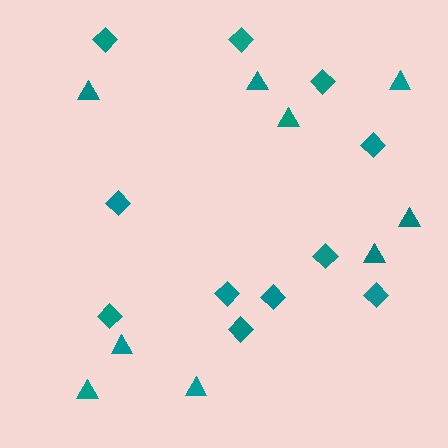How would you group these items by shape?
There are 2 groups: one group of diamonds (11) and one group of triangles (9).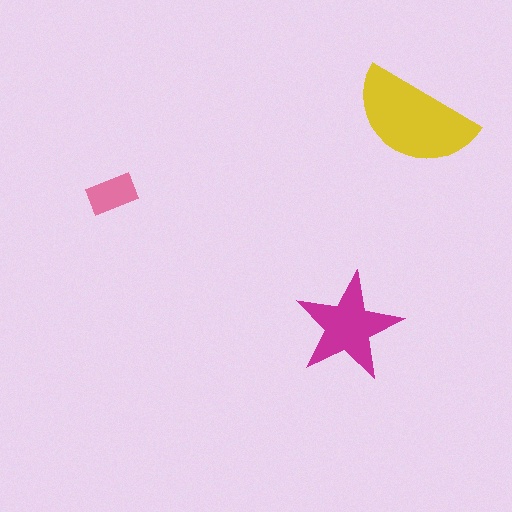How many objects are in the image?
There are 3 objects in the image.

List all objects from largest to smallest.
The yellow semicircle, the magenta star, the pink rectangle.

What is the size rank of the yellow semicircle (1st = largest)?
1st.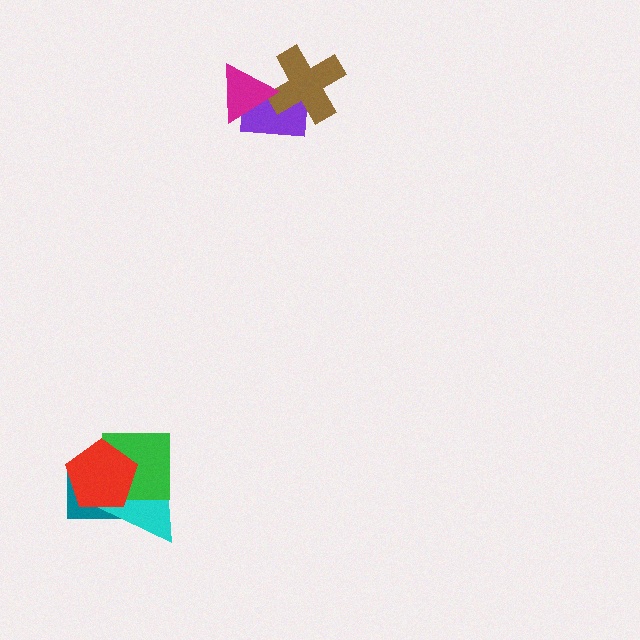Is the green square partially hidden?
Yes, it is partially covered by another shape.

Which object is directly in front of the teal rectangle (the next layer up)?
The cyan triangle is directly in front of the teal rectangle.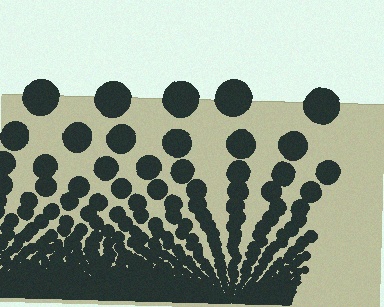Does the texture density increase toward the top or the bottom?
Density increases toward the bottom.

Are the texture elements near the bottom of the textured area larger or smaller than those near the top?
Smaller. The gradient is inverted — elements near the bottom are smaller and denser.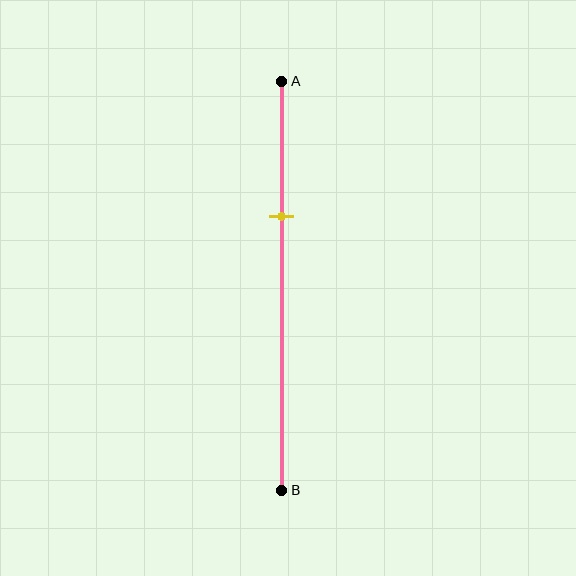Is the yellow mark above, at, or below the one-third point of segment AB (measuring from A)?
The yellow mark is approximately at the one-third point of segment AB.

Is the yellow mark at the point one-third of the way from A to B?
Yes, the mark is approximately at the one-third point.